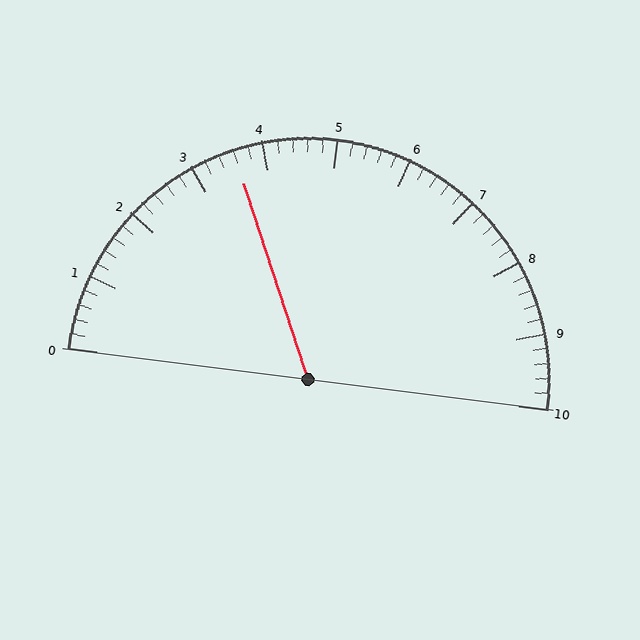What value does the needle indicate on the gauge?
The needle indicates approximately 3.6.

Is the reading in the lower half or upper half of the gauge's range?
The reading is in the lower half of the range (0 to 10).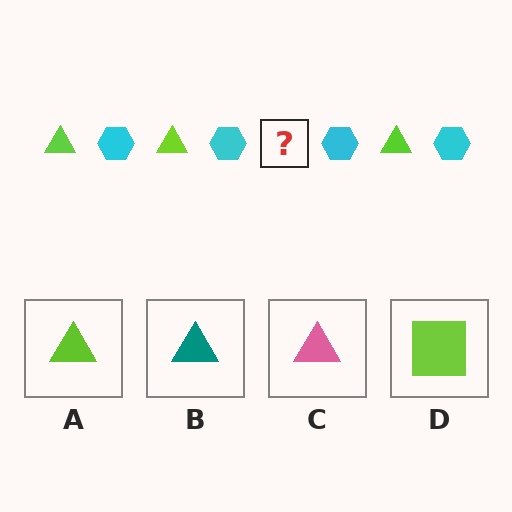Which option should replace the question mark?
Option A.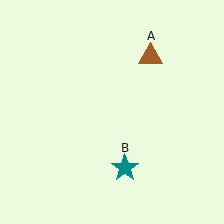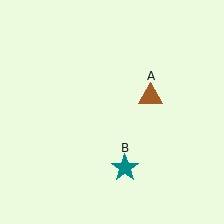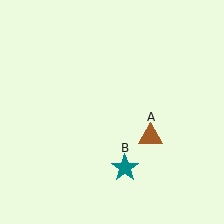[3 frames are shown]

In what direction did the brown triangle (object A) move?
The brown triangle (object A) moved down.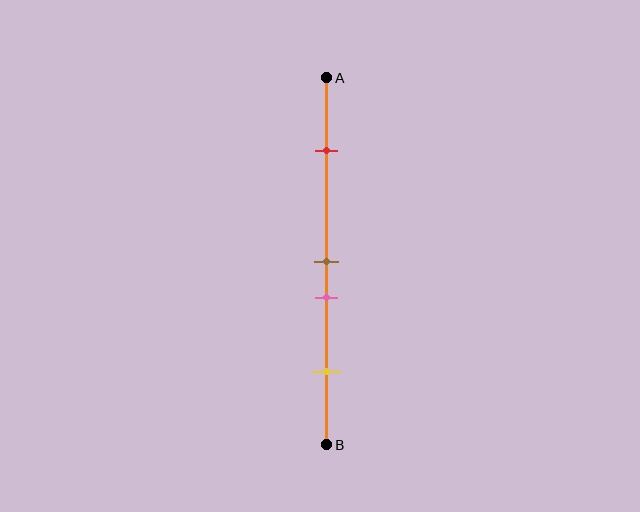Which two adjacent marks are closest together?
The brown and pink marks are the closest adjacent pair.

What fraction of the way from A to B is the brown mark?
The brown mark is approximately 50% (0.5) of the way from A to B.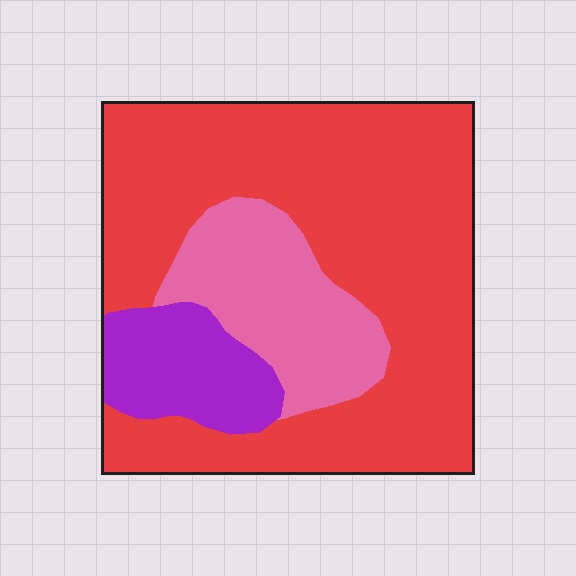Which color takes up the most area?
Red, at roughly 70%.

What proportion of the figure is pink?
Pink covers 19% of the figure.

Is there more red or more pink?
Red.